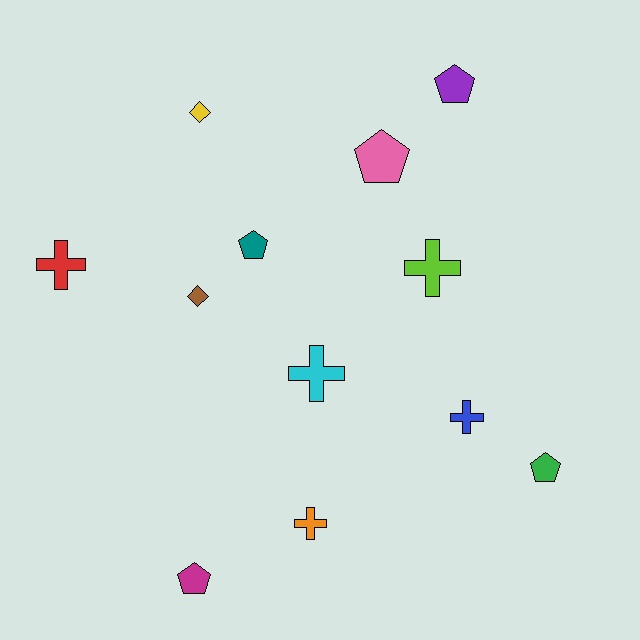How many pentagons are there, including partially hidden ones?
There are 5 pentagons.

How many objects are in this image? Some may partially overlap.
There are 12 objects.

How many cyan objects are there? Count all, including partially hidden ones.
There is 1 cyan object.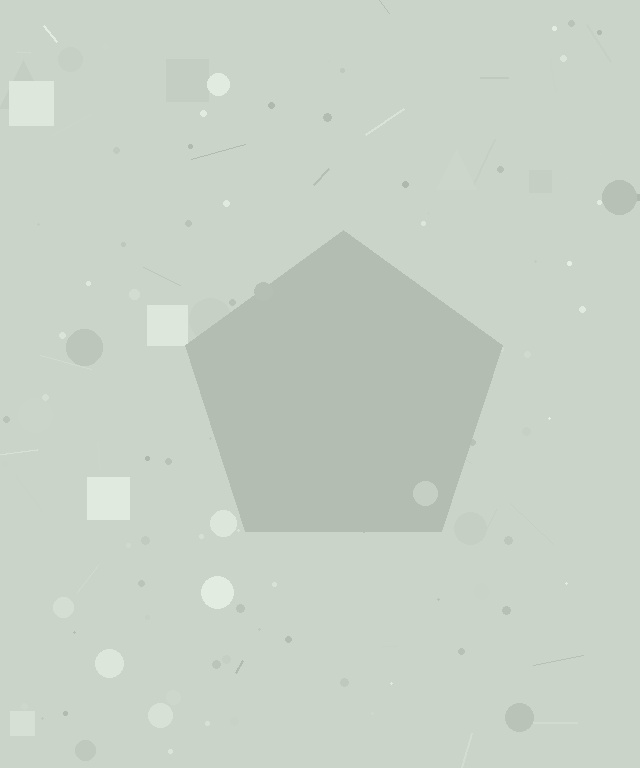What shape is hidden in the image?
A pentagon is hidden in the image.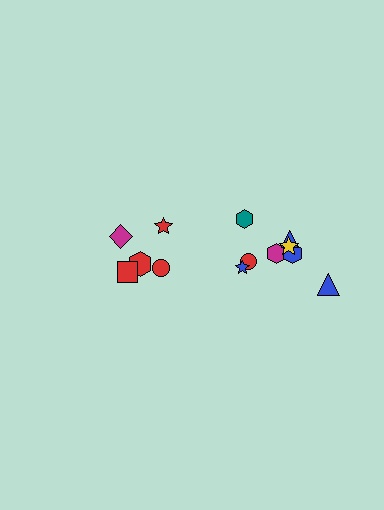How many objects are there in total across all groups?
There are 13 objects.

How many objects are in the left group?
There are 5 objects.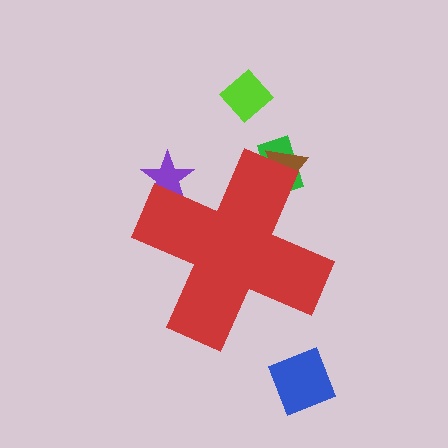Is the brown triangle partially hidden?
Yes, the brown triangle is partially hidden behind the red cross.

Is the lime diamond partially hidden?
No, the lime diamond is fully visible.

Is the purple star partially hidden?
Yes, the purple star is partially hidden behind the red cross.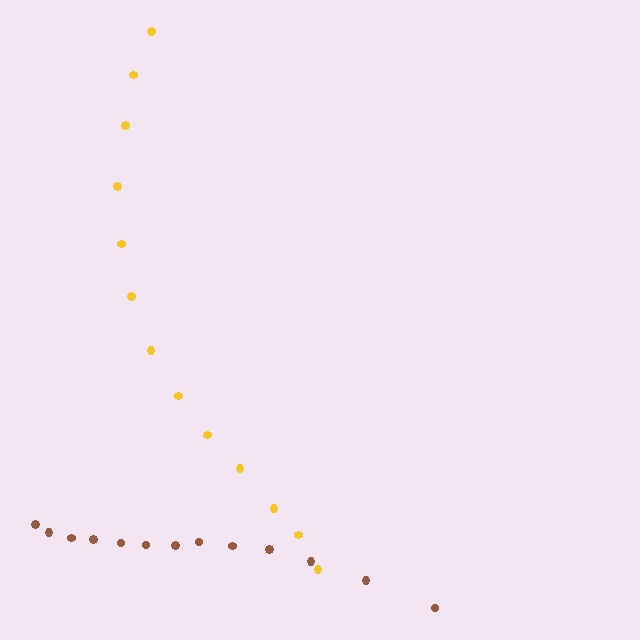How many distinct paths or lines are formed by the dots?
There are 2 distinct paths.